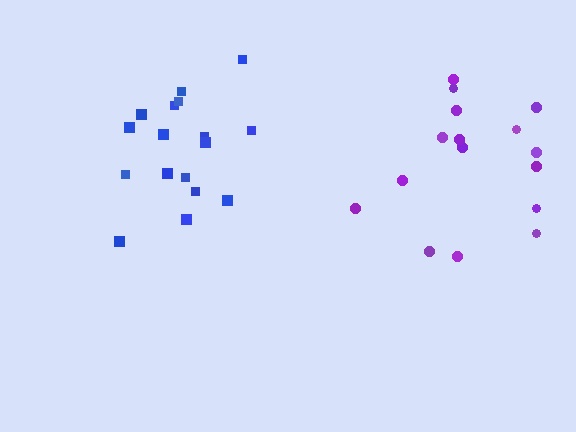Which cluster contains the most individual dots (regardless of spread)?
Blue (17).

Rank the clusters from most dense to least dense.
blue, purple.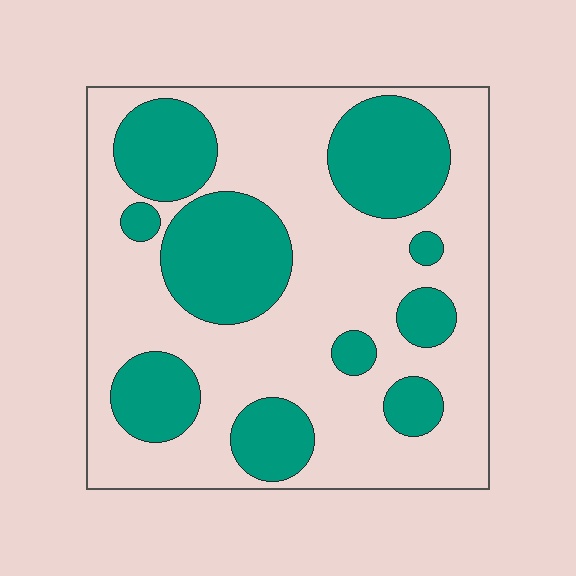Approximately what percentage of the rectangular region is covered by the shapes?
Approximately 35%.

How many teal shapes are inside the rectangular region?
10.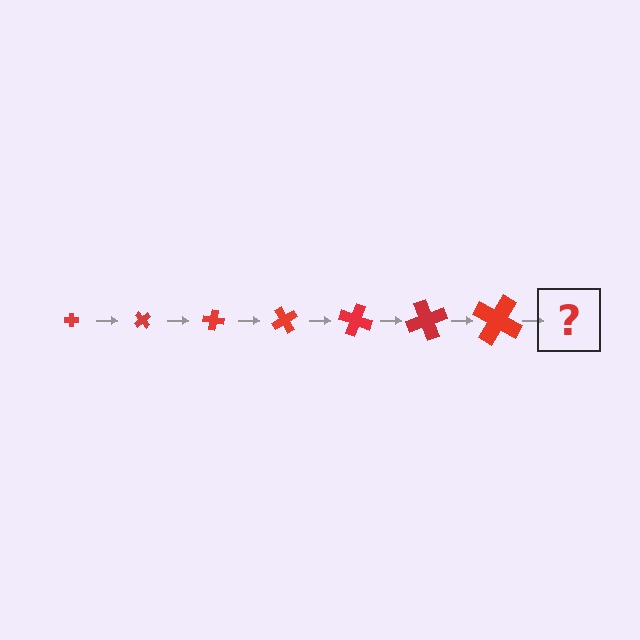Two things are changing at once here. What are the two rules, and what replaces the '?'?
The two rules are that the cross grows larger each step and it rotates 50 degrees each step. The '?' should be a cross, larger than the previous one and rotated 350 degrees from the start.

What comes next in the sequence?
The next element should be a cross, larger than the previous one and rotated 350 degrees from the start.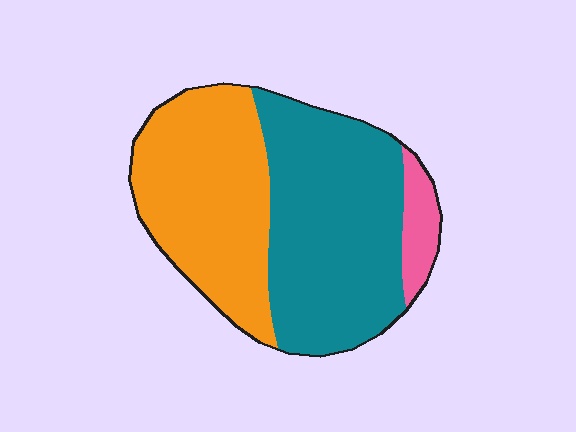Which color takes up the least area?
Pink, at roughly 5%.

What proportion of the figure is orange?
Orange covers roughly 40% of the figure.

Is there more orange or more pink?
Orange.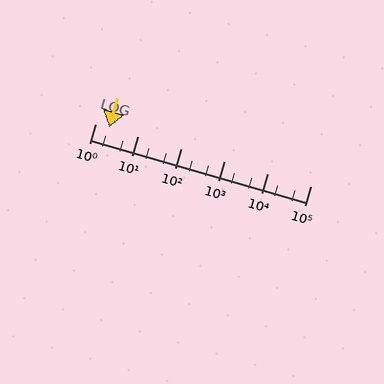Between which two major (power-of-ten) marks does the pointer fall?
The pointer is between 1 and 10.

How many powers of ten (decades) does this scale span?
The scale spans 5 decades, from 1 to 100000.